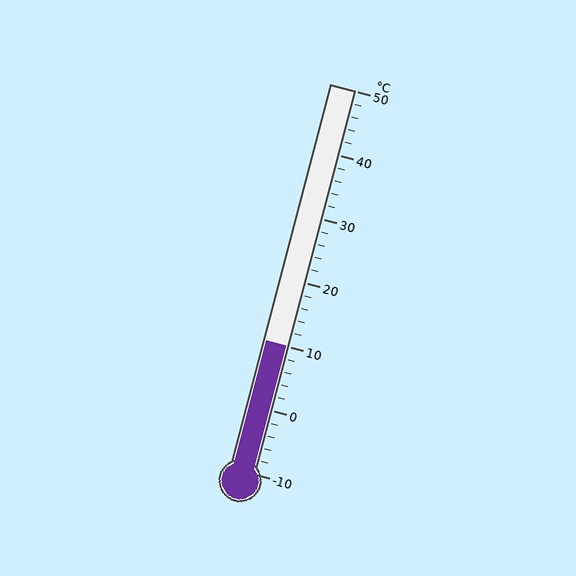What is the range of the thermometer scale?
The thermometer scale ranges from -10°C to 50°C.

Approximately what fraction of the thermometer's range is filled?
The thermometer is filled to approximately 35% of its range.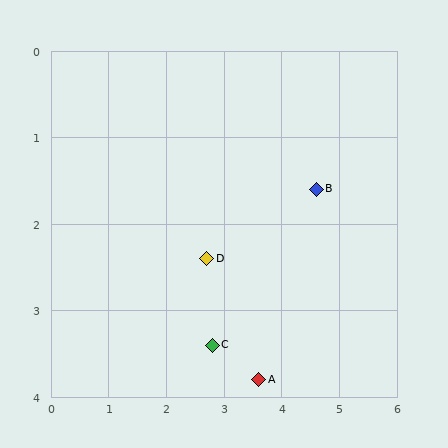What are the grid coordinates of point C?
Point C is at approximately (2.8, 3.4).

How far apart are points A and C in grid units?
Points A and C are about 0.9 grid units apart.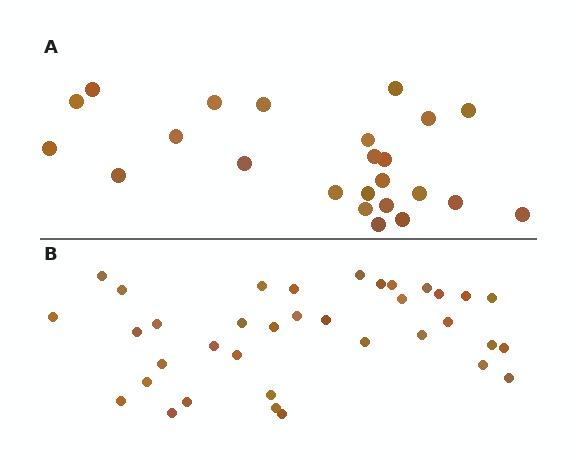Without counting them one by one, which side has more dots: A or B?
Region B (the bottom region) has more dots.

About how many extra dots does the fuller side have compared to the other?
Region B has roughly 12 or so more dots than region A.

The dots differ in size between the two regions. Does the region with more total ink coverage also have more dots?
No. Region A has more total ink coverage because its dots are larger, but region B actually contains more individual dots. Total area can be misleading — the number of items is what matters here.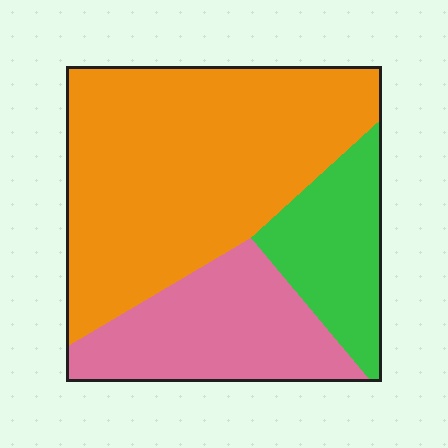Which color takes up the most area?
Orange, at roughly 55%.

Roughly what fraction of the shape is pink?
Pink covers 25% of the shape.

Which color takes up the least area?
Green, at roughly 20%.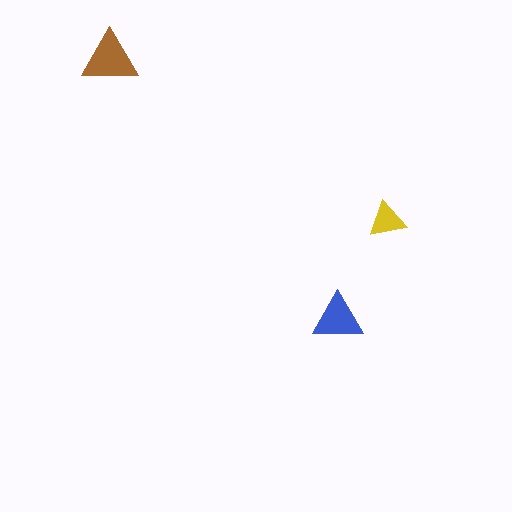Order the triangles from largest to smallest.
the brown one, the blue one, the yellow one.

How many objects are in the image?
There are 3 objects in the image.